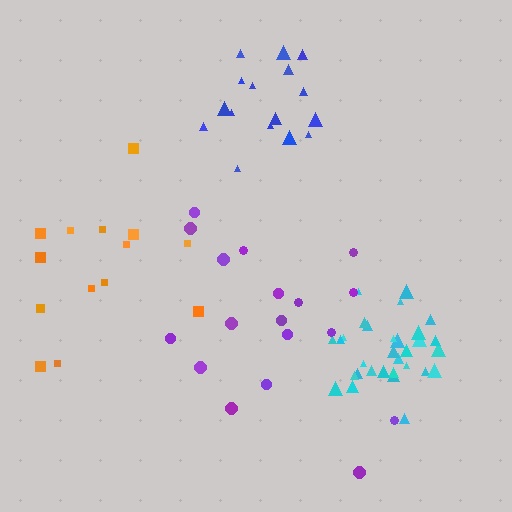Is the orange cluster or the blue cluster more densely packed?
Blue.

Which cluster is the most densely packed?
Cyan.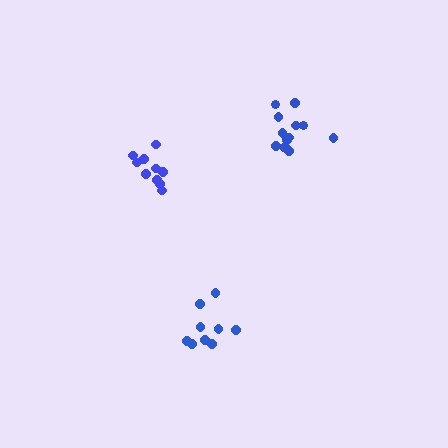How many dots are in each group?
Group 1: 10 dots, Group 2: 9 dots, Group 3: 13 dots (32 total).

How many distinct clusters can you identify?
There are 3 distinct clusters.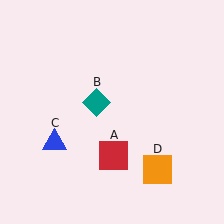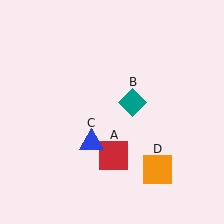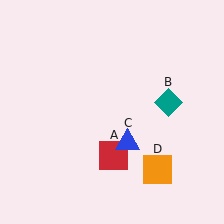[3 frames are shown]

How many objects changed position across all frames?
2 objects changed position: teal diamond (object B), blue triangle (object C).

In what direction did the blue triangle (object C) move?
The blue triangle (object C) moved right.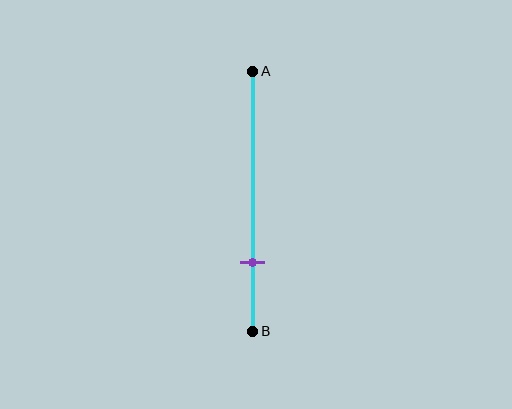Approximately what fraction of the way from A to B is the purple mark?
The purple mark is approximately 75% of the way from A to B.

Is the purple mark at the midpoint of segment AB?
No, the mark is at about 75% from A, not at the 50% midpoint.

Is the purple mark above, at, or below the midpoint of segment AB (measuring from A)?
The purple mark is below the midpoint of segment AB.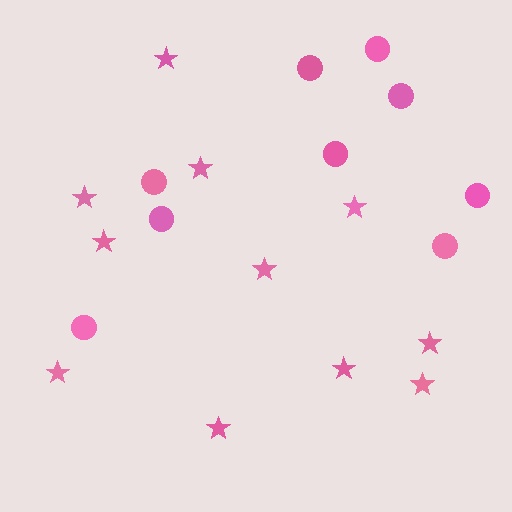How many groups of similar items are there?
There are 2 groups: one group of circles (9) and one group of stars (11).